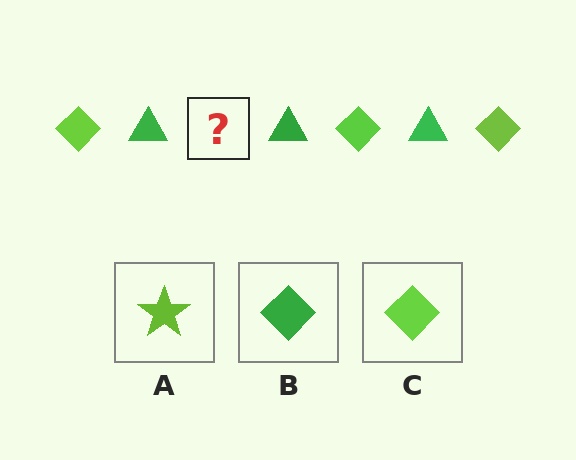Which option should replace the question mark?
Option C.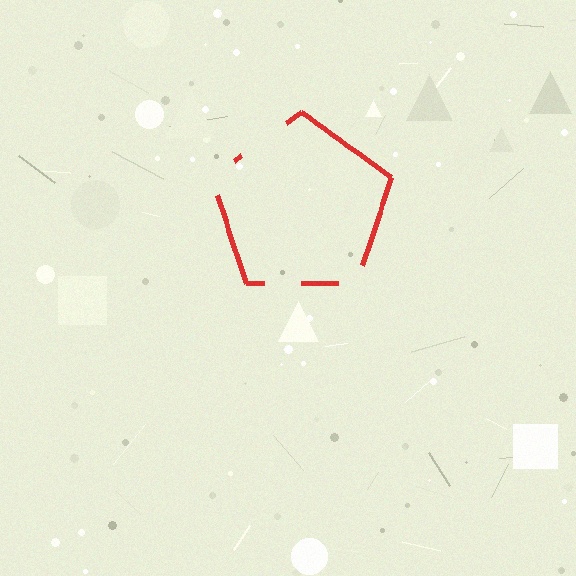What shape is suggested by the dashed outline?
The dashed outline suggests a pentagon.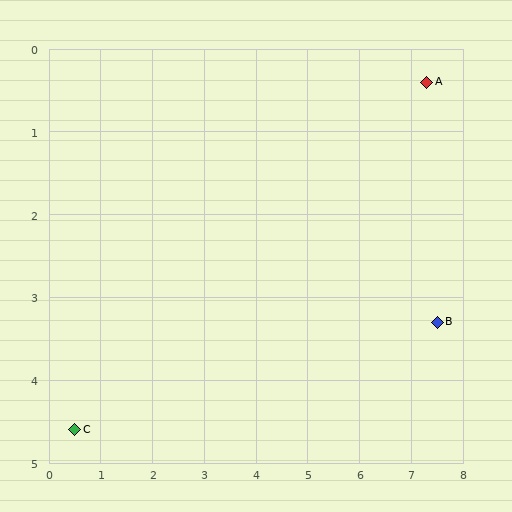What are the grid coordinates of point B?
Point B is at approximately (7.5, 3.3).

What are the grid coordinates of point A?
Point A is at approximately (7.3, 0.4).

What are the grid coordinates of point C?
Point C is at approximately (0.5, 4.6).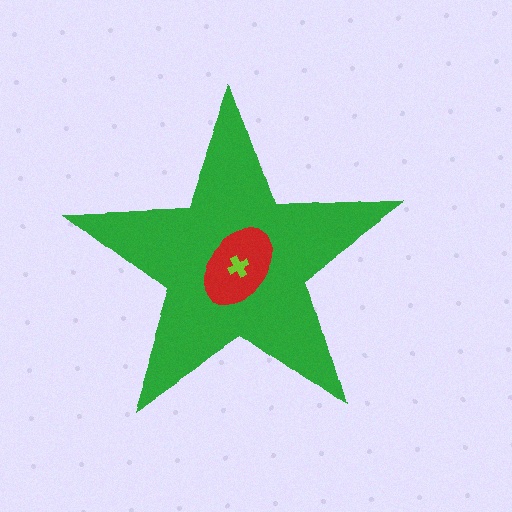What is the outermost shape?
The green star.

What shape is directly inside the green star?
The red ellipse.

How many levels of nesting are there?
3.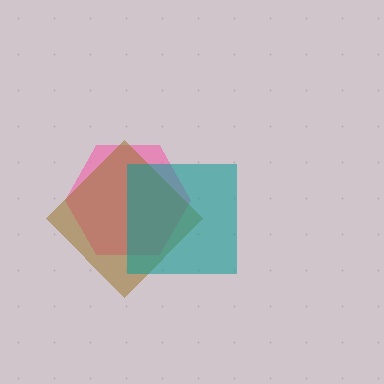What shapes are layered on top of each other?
The layered shapes are: a pink hexagon, a brown diamond, a teal square.